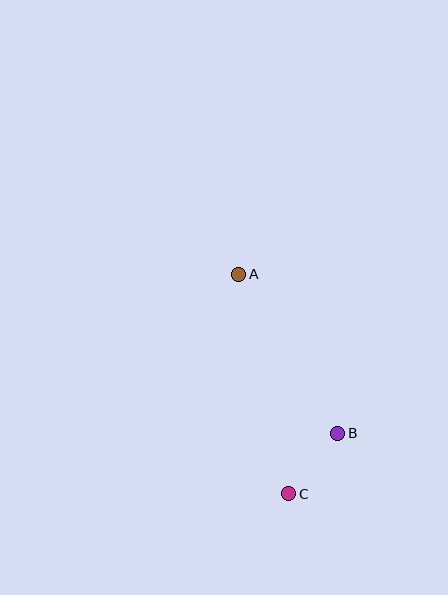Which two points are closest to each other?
Points B and C are closest to each other.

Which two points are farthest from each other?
Points A and C are farthest from each other.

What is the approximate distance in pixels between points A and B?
The distance between A and B is approximately 187 pixels.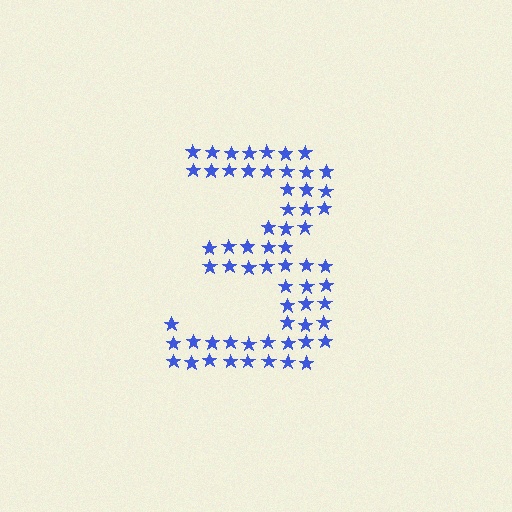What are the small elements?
The small elements are stars.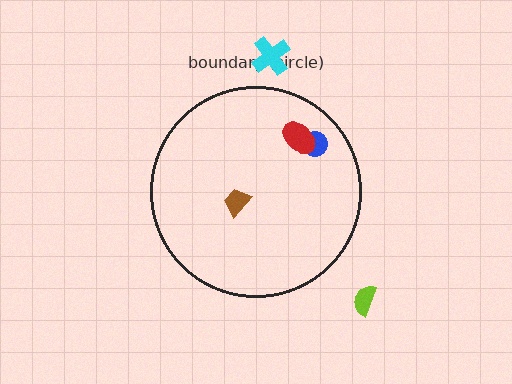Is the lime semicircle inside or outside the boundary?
Outside.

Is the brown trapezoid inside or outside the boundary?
Inside.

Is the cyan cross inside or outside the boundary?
Outside.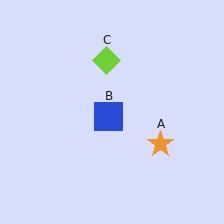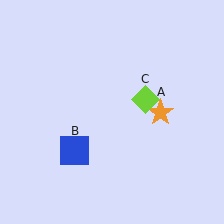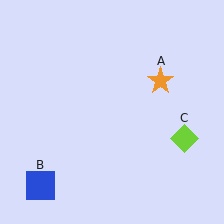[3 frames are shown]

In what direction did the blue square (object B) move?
The blue square (object B) moved down and to the left.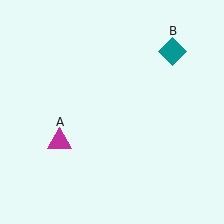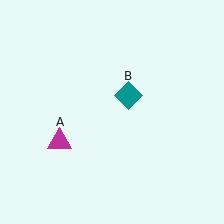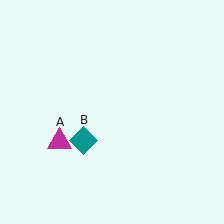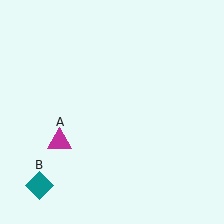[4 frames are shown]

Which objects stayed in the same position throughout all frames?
Magenta triangle (object A) remained stationary.